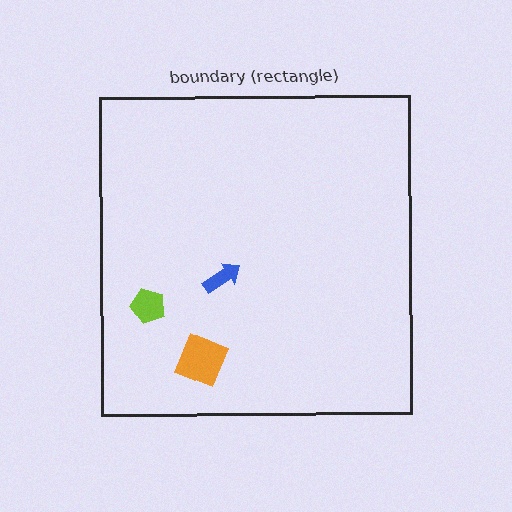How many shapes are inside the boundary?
3 inside, 0 outside.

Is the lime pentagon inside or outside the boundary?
Inside.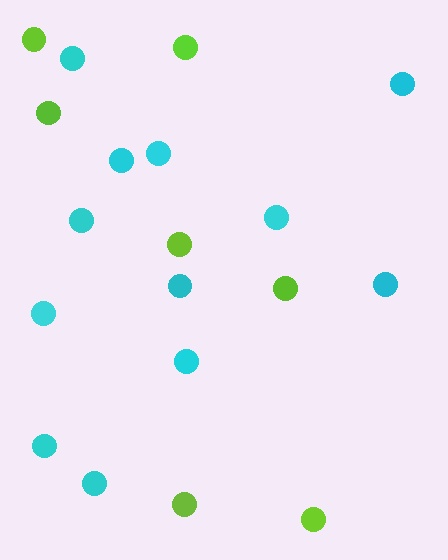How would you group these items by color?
There are 2 groups: one group of lime circles (7) and one group of cyan circles (12).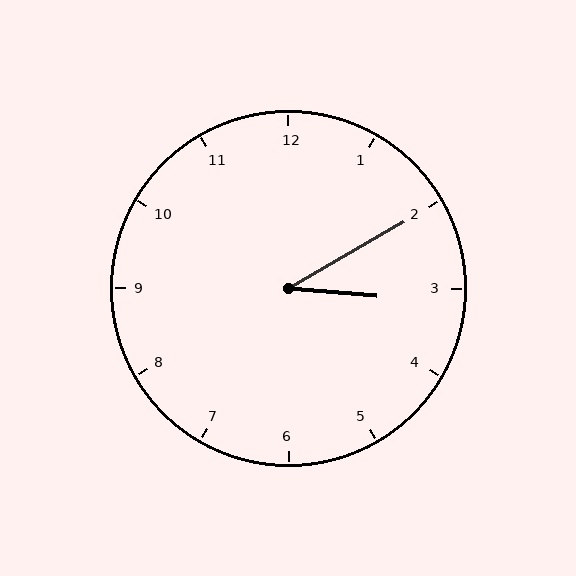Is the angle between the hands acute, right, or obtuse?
It is acute.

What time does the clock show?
3:10.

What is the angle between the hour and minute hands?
Approximately 35 degrees.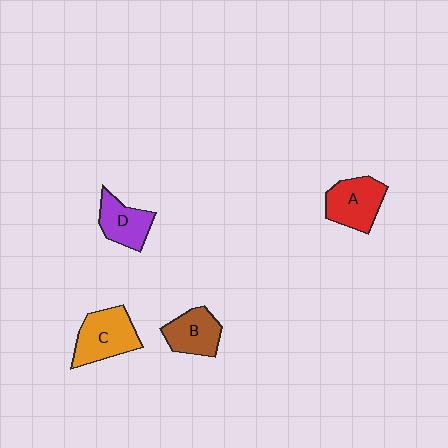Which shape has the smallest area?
Shape D (purple).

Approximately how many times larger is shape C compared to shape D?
Approximately 1.3 times.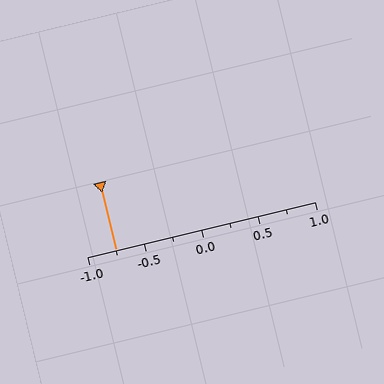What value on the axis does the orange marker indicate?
The marker indicates approximately -0.75.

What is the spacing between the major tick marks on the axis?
The major ticks are spaced 0.5 apart.